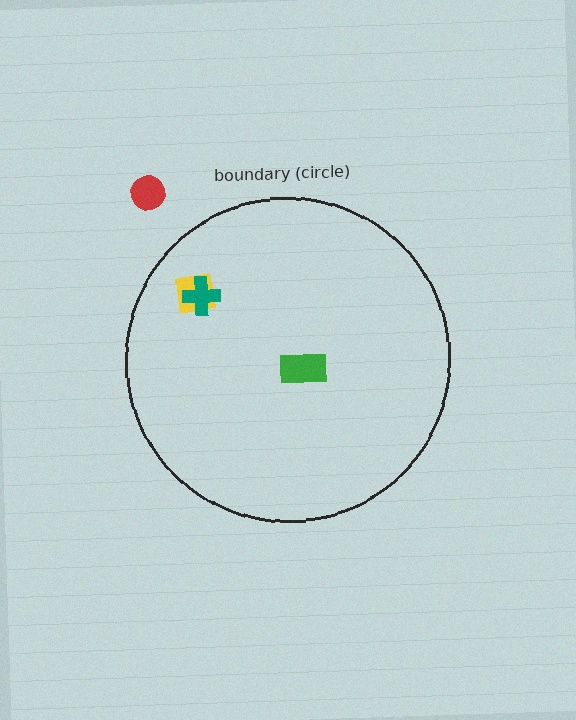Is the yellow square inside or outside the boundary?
Inside.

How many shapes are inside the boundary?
3 inside, 1 outside.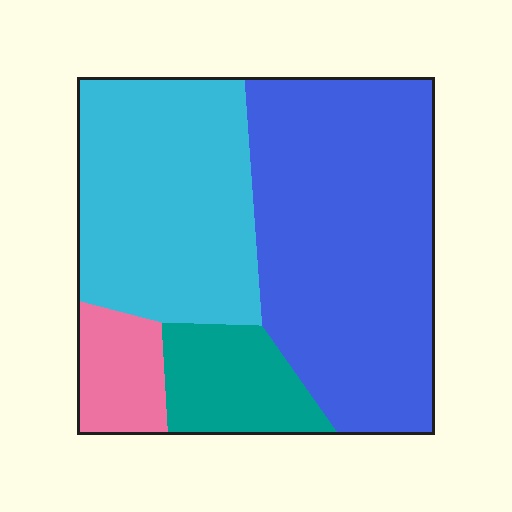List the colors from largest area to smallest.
From largest to smallest: blue, cyan, teal, pink.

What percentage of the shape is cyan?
Cyan covers 33% of the shape.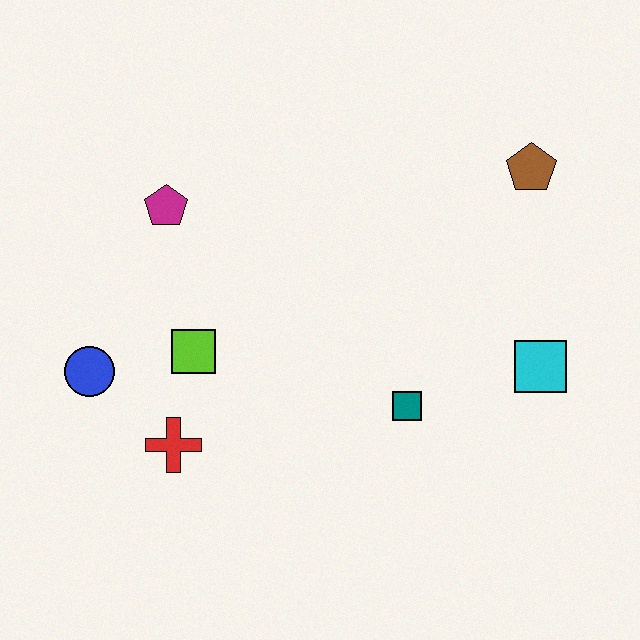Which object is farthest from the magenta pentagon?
The cyan square is farthest from the magenta pentagon.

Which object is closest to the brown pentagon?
The cyan square is closest to the brown pentagon.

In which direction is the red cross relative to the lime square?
The red cross is below the lime square.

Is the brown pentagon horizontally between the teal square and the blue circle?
No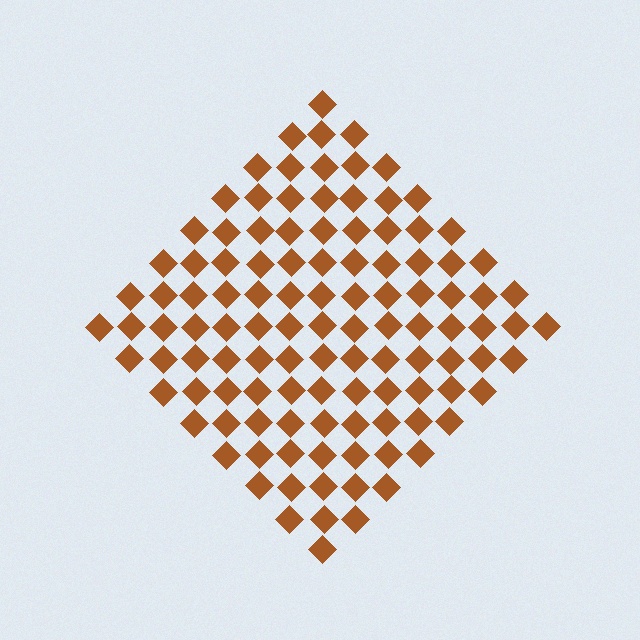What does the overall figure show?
The overall figure shows a diamond.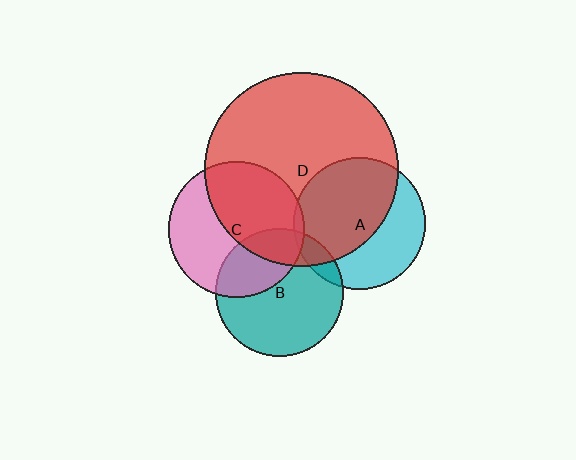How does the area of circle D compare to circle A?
Approximately 2.2 times.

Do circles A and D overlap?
Yes.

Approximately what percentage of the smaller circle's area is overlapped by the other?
Approximately 60%.